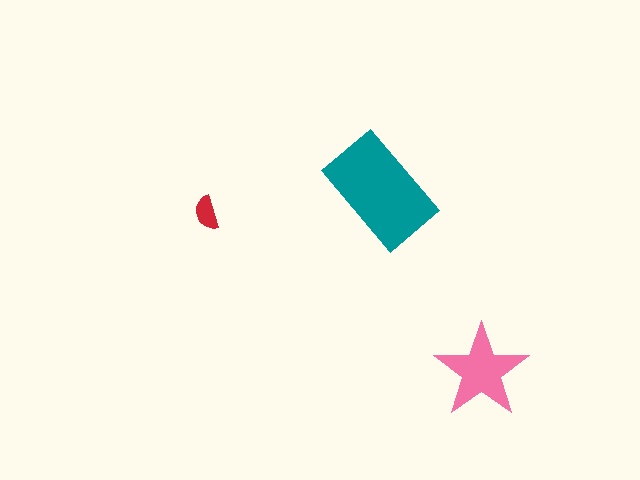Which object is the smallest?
The red semicircle.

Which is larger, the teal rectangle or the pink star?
The teal rectangle.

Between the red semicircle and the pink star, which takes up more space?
The pink star.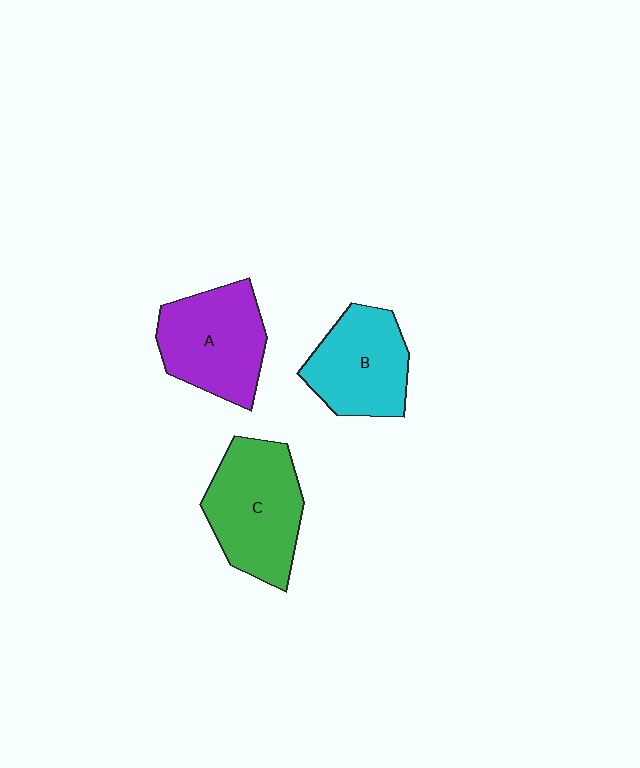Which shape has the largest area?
Shape C (green).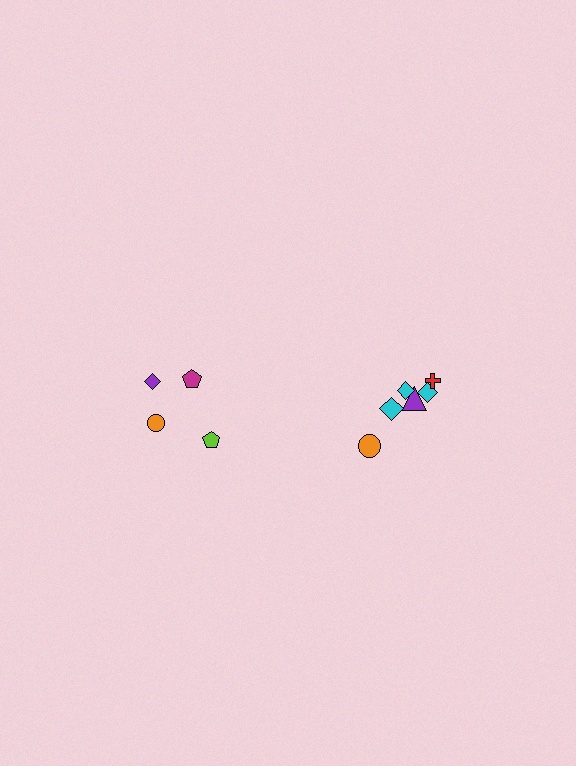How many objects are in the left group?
There are 4 objects.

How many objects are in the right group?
There are 6 objects.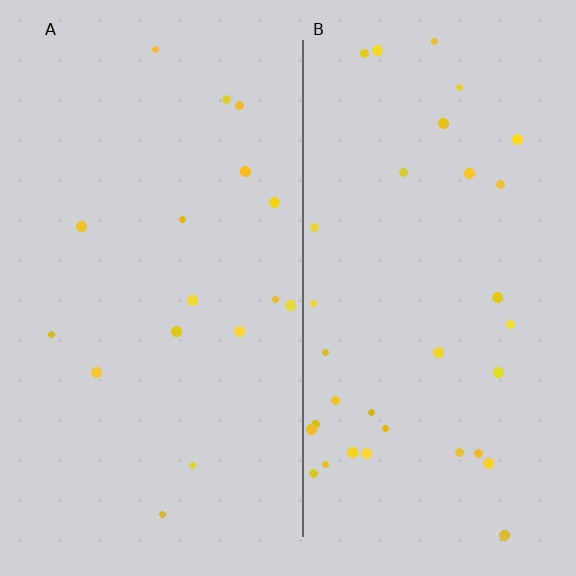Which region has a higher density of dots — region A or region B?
B (the right).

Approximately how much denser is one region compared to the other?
Approximately 2.1× — region B over region A.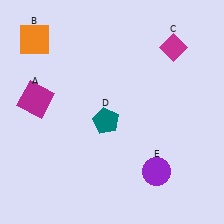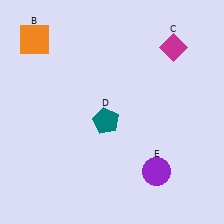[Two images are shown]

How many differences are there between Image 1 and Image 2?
There is 1 difference between the two images.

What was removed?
The magenta square (A) was removed in Image 2.